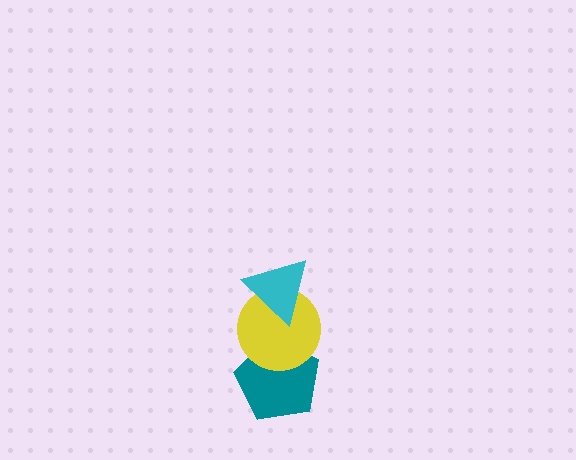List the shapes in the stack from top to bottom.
From top to bottom: the cyan triangle, the yellow circle, the teal pentagon.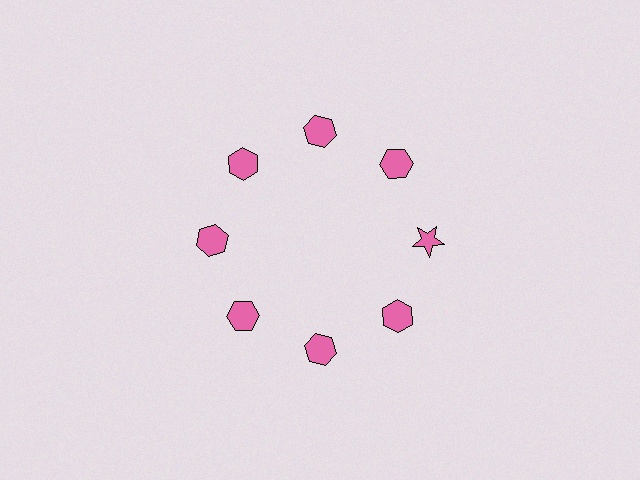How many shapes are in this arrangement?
There are 8 shapes arranged in a ring pattern.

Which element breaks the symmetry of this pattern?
The pink star at roughly the 3 o'clock position breaks the symmetry. All other shapes are pink hexagons.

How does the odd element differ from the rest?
It has a different shape: star instead of hexagon.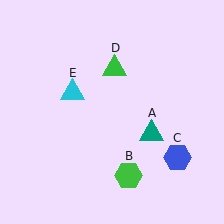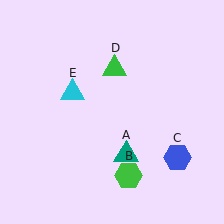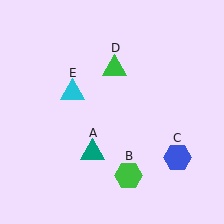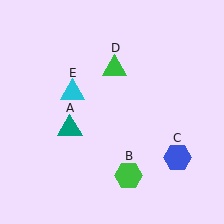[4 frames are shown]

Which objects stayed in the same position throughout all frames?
Green hexagon (object B) and blue hexagon (object C) and green triangle (object D) and cyan triangle (object E) remained stationary.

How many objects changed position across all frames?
1 object changed position: teal triangle (object A).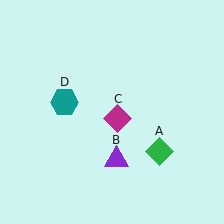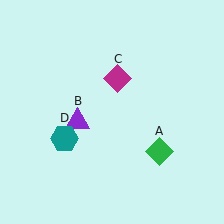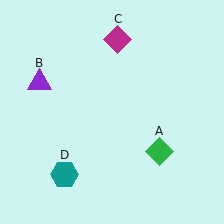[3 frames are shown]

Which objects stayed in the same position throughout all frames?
Green diamond (object A) remained stationary.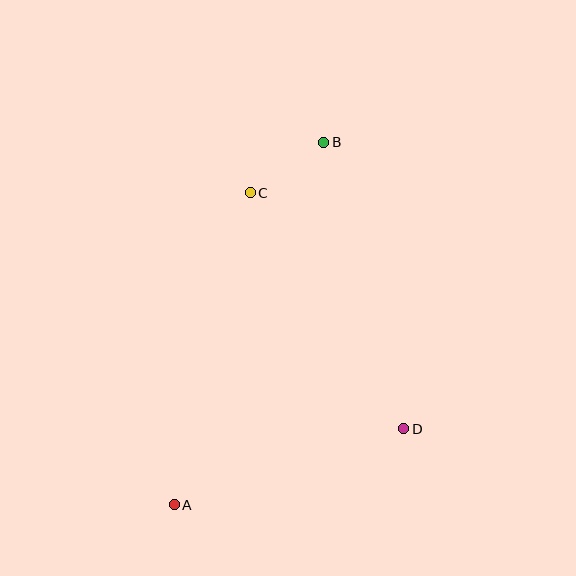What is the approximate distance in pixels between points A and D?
The distance between A and D is approximately 241 pixels.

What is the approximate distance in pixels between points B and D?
The distance between B and D is approximately 298 pixels.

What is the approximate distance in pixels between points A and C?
The distance between A and C is approximately 321 pixels.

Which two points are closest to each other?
Points B and C are closest to each other.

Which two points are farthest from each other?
Points A and B are farthest from each other.